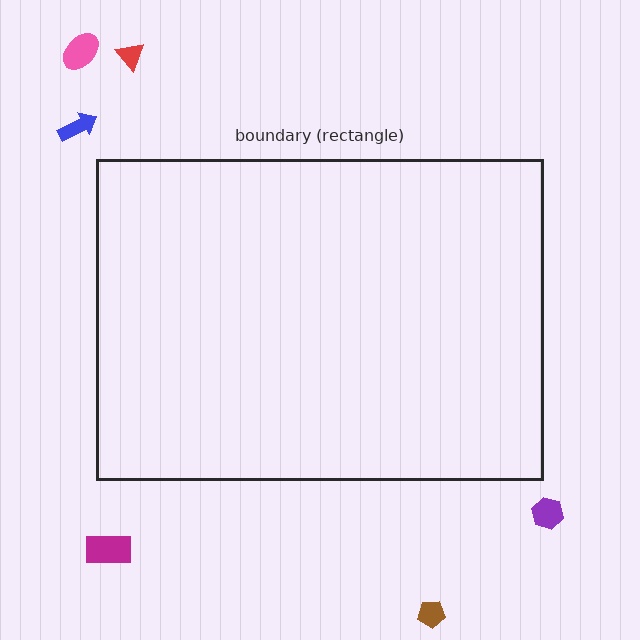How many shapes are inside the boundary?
0 inside, 6 outside.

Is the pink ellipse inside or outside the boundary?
Outside.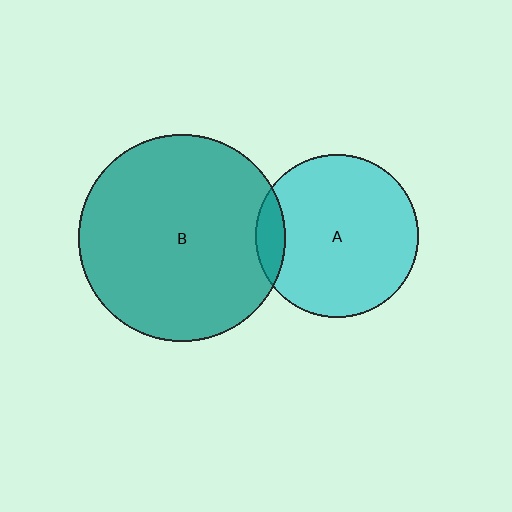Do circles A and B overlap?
Yes.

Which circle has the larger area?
Circle B (teal).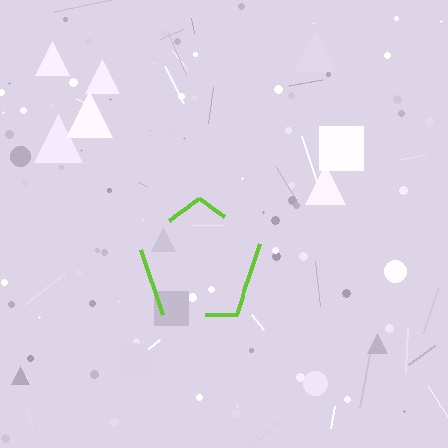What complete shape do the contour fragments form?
The contour fragments form a pentagon.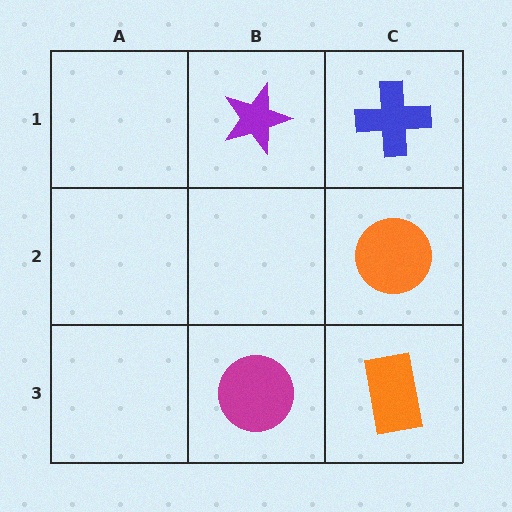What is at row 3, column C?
An orange rectangle.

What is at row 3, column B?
A magenta circle.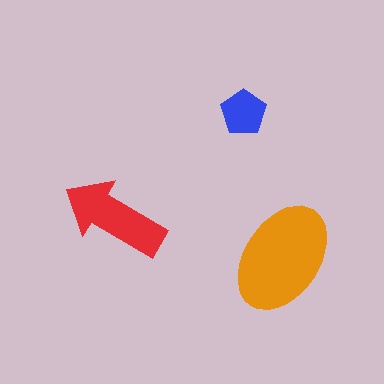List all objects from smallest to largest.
The blue pentagon, the red arrow, the orange ellipse.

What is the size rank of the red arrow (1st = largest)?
2nd.